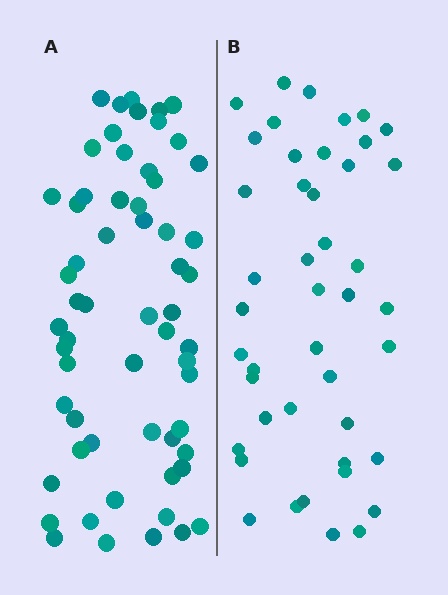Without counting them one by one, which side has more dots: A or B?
Region A (the left region) has more dots.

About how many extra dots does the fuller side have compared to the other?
Region A has approximately 15 more dots than region B.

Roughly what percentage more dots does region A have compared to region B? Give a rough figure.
About 35% more.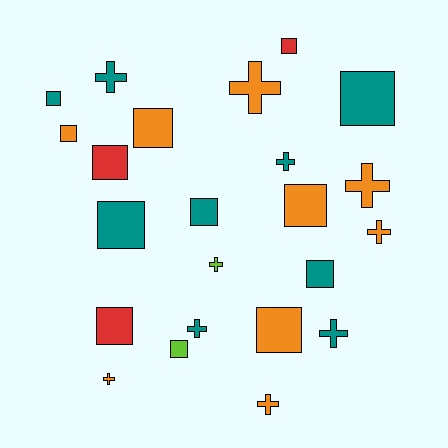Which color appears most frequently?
Teal, with 9 objects.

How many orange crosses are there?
There are 5 orange crosses.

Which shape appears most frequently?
Square, with 13 objects.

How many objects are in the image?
There are 23 objects.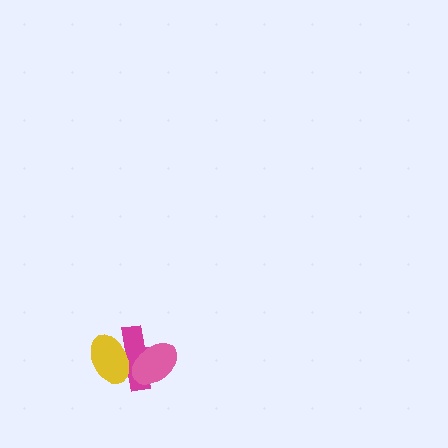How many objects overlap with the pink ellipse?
2 objects overlap with the pink ellipse.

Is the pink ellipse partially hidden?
No, no other shape covers it.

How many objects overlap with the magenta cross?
2 objects overlap with the magenta cross.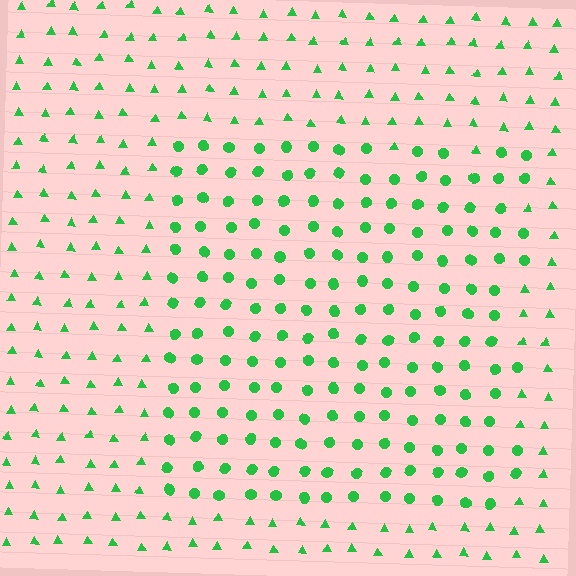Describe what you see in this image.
The image is filled with small green elements arranged in a uniform grid. A rectangle-shaped region contains circles, while the surrounding area contains triangles. The boundary is defined purely by the change in element shape.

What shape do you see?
I see a rectangle.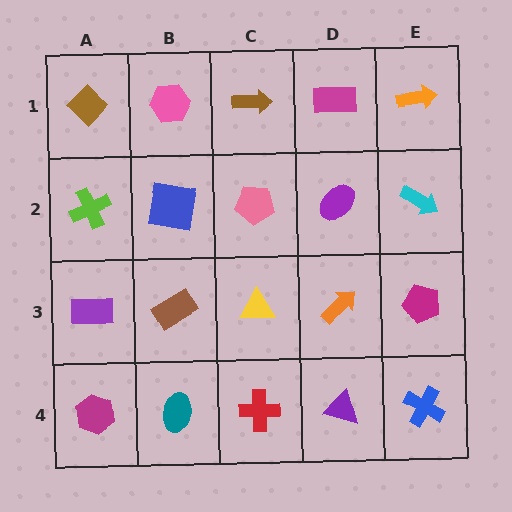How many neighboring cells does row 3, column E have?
3.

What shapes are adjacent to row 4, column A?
A purple rectangle (row 3, column A), a teal ellipse (row 4, column B).